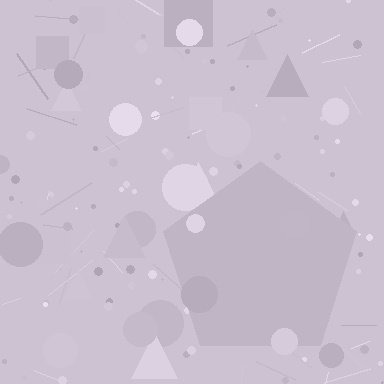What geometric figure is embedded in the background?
A pentagon is embedded in the background.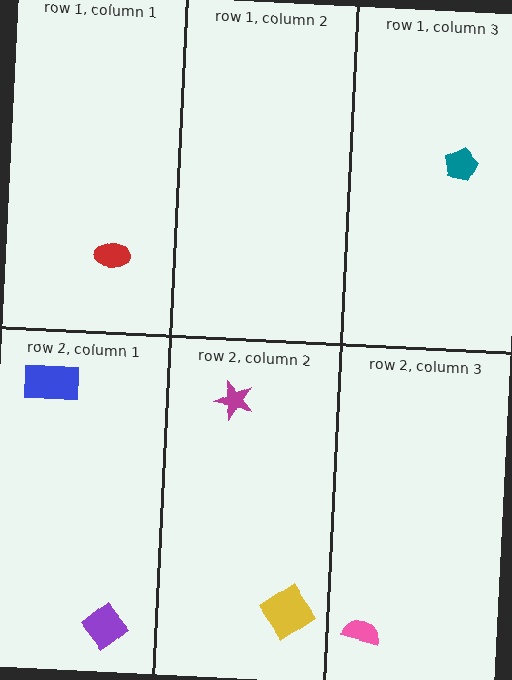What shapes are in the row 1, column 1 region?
The red ellipse.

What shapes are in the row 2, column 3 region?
The pink semicircle.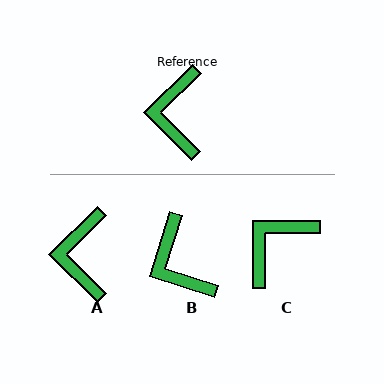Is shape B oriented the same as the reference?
No, it is off by about 28 degrees.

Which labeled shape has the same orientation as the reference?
A.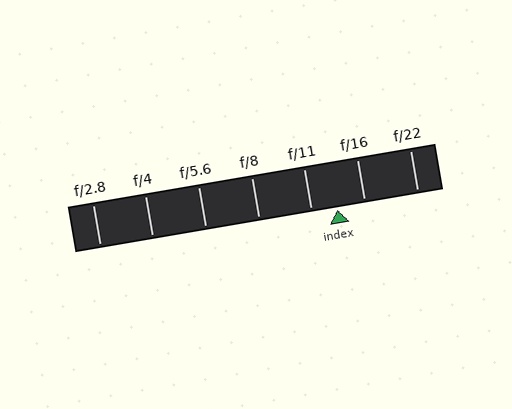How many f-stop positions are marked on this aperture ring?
There are 7 f-stop positions marked.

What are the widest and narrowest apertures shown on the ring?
The widest aperture shown is f/2.8 and the narrowest is f/22.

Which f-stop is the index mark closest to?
The index mark is closest to f/11.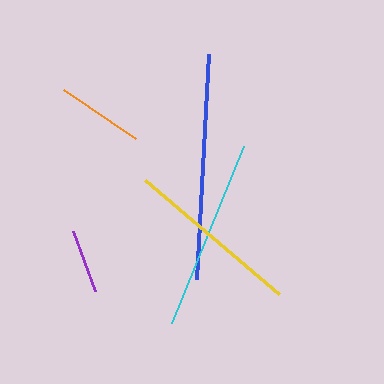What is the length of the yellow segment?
The yellow segment is approximately 176 pixels long.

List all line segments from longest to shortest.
From longest to shortest: blue, cyan, yellow, orange, purple.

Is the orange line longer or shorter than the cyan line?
The cyan line is longer than the orange line.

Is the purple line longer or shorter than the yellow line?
The yellow line is longer than the purple line.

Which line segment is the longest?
The blue line is the longest at approximately 226 pixels.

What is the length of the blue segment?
The blue segment is approximately 226 pixels long.